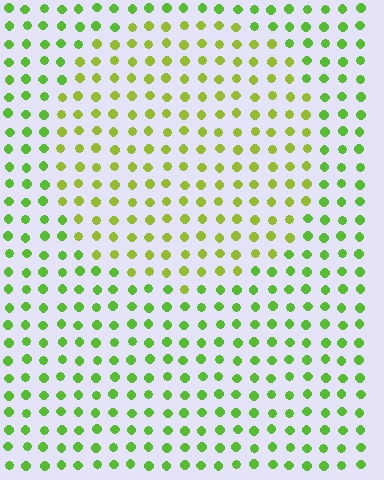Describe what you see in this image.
The image is filled with small lime elements in a uniform arrangement. A circle-shaped region is visible where the elements are tinted to a slightly different hue, forming a subtle color boundary.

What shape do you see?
I see a circle.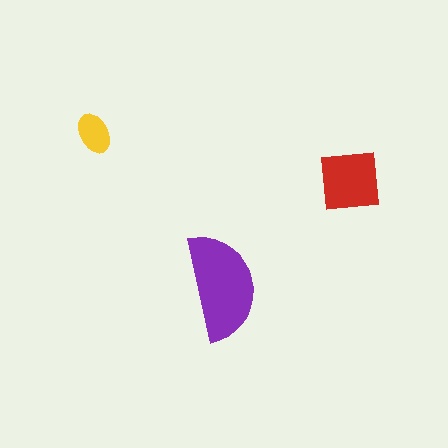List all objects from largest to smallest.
The purple semicircle, the red square, the yellow ellipse.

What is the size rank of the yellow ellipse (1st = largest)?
3rd.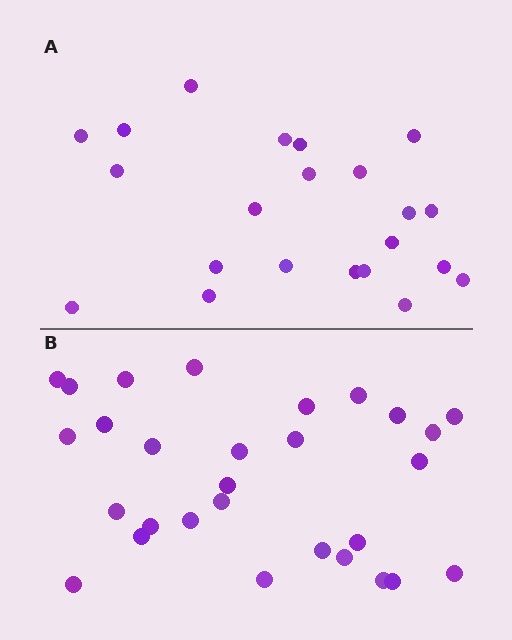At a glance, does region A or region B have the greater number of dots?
Region B (the bottom region) has more dots.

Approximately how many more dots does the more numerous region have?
Region B has roughly 8 or so more dots than region A.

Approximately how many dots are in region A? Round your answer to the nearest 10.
About 20 dots. (The exact count is 22, which rounds to 20.)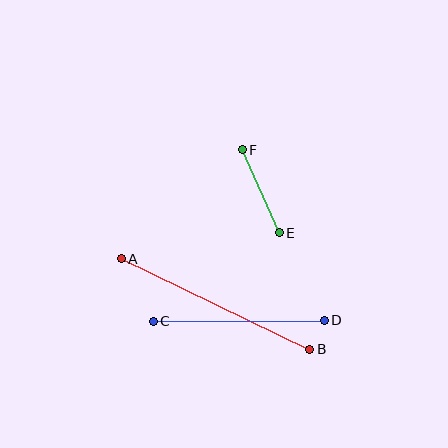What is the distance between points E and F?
The distance is approximately 91 pixels.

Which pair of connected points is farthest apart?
Points A and B are farthest apart.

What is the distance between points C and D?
The distance is approximately 171 pixels.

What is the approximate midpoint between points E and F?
The midpoint is at approximately (261, 191) pixels.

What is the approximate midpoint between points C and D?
The midpoint is at approximately (239, 321) pixels.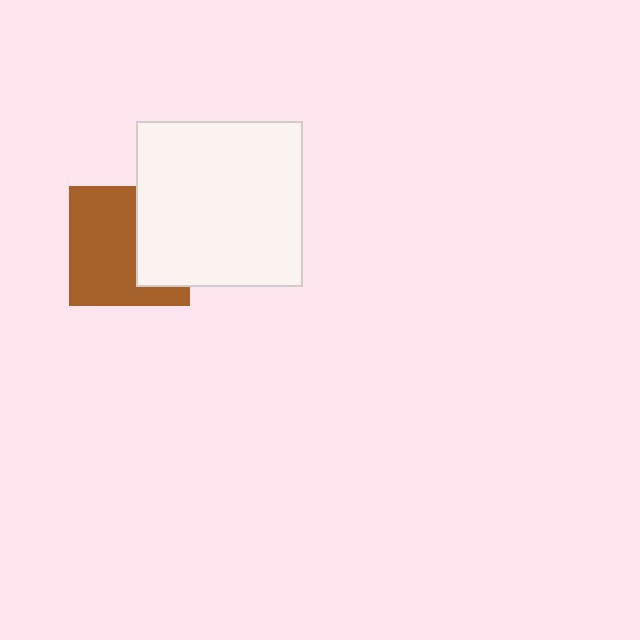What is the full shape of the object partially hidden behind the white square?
The partially hidden object is a brown square.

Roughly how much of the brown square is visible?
About half of it is visible (roughly 62%).